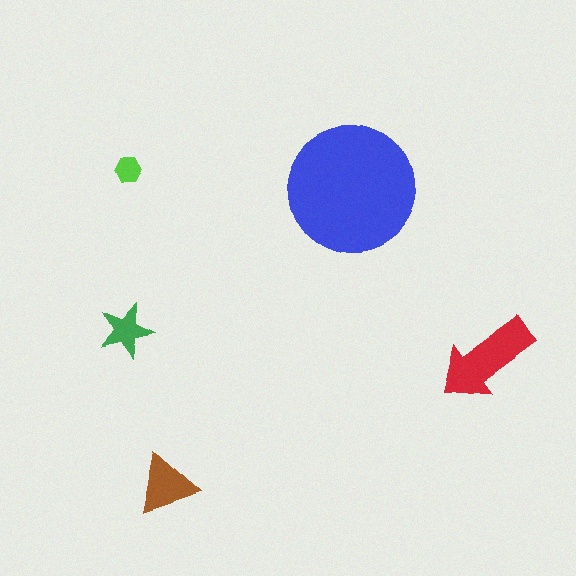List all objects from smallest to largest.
The lime hexagon, the green star, the brown triangle, the red arrow, the blue circle.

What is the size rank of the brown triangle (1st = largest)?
3rd.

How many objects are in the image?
There are 5 objects in the image.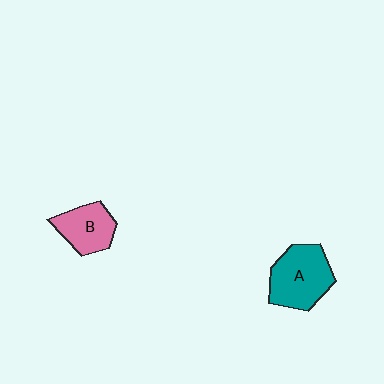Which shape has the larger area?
Shape A (teal).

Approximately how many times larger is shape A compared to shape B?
Approximately 1.4 times.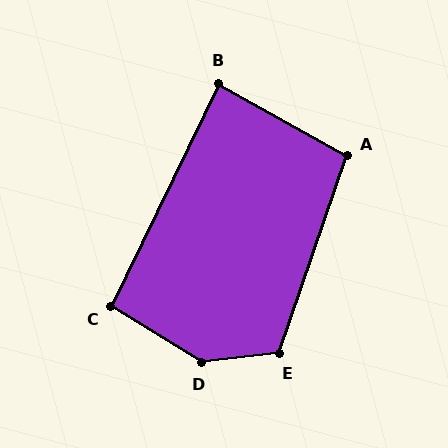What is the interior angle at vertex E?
Approximately 116 degrees (obtuse).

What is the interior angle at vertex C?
Approximately 96 degrees (obtuse).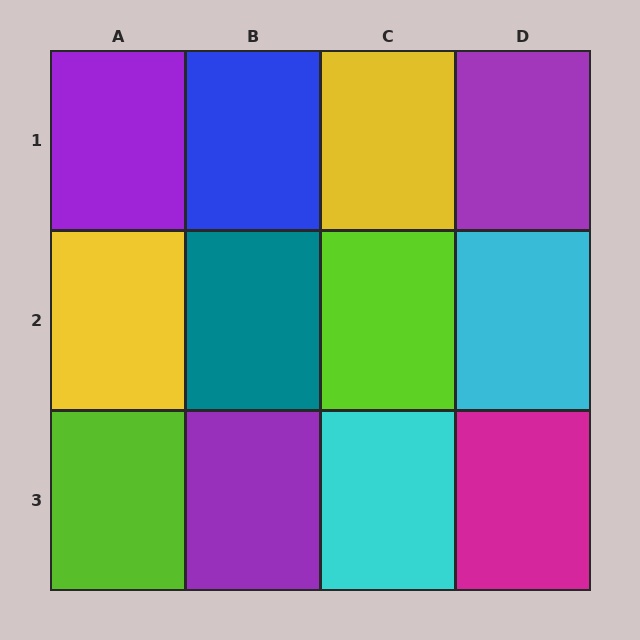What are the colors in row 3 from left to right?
Lime, purple, cyan, magenta.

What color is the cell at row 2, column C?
Lime.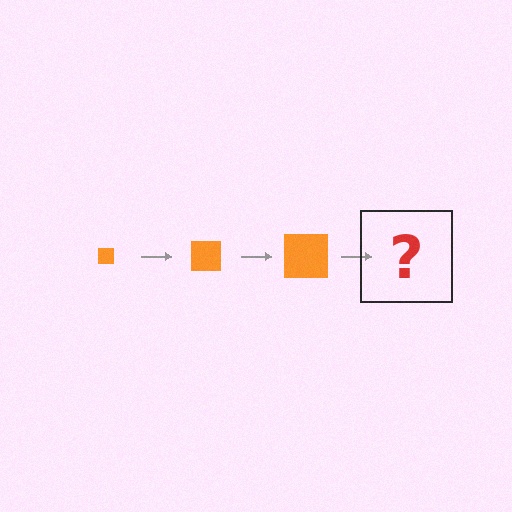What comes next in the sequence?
The next element should be an orange square, larger than the previous one.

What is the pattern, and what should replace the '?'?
The pattern is that the square gets progressively larger each step. The '?' should be an orange square, larger than the previous one.